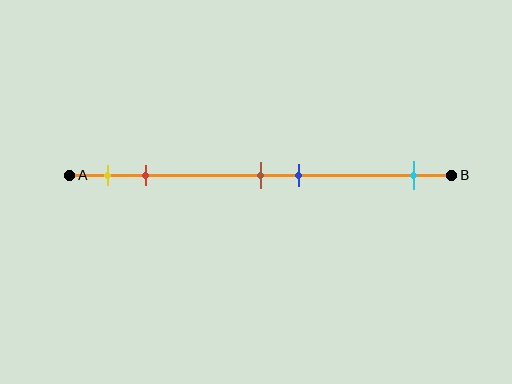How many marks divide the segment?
There are 5 marks dividing the segment.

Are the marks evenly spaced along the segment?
No, the marks are not evenly spaced.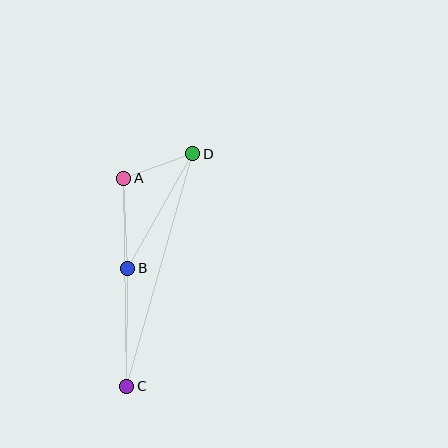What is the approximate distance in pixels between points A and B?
The distance between A and B is approximately 90 pixels.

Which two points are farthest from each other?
Points C and D are farthest from each other.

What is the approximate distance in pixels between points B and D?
The distance between B and D is approximately 132 pixels.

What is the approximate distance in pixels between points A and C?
The distance between A and C is approximately 208 pixels.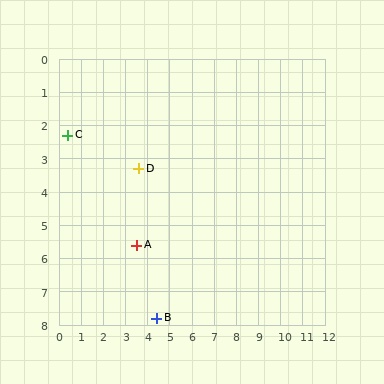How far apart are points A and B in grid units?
Points A and B are about 2.4 grid units apart.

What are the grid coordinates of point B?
Point B is at approximately (4.4, 7.8).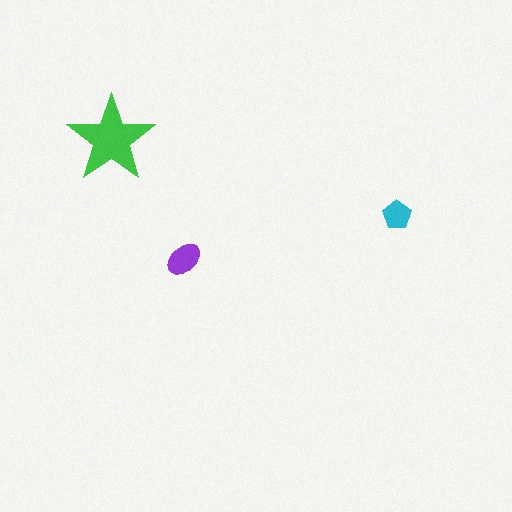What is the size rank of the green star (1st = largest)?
1st.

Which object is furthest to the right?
The cyan pentagon is rightmost.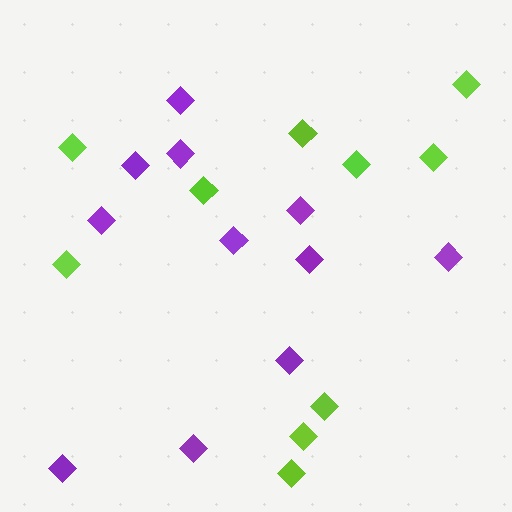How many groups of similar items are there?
There are 2 groups: one group of lime diamonds (10) and one group of purple diamonds (11).